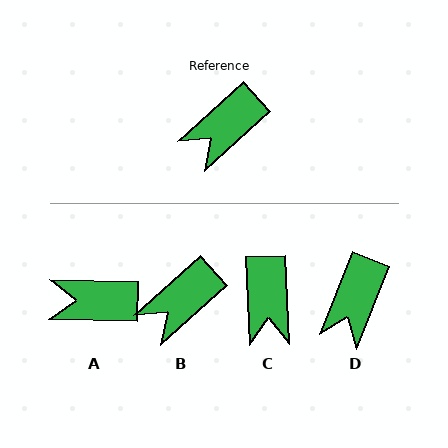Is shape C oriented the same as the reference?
No, it is off by about 50 degrees.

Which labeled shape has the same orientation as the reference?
B.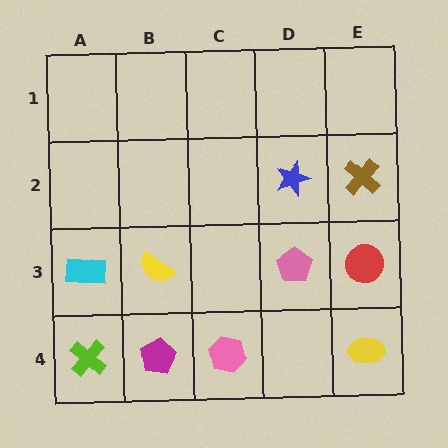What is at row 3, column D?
A pink pentagon.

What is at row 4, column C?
A pink hexagon.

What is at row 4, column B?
A magenta pentagon.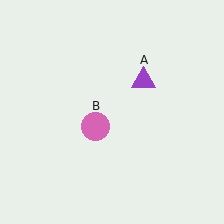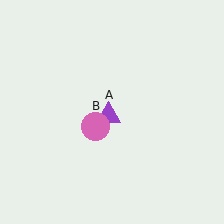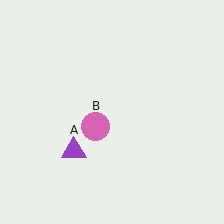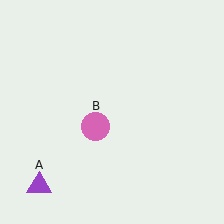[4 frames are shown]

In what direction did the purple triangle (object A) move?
The purple triangle (object A) moved down and to the left.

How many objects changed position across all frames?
1 object changed position: purple triangle (object A).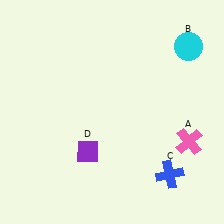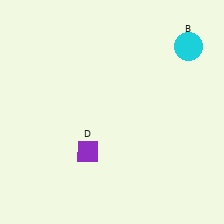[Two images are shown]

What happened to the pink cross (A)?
The pink cross (A) was removed in Image 2. It was in the bottom-right area of Image 1.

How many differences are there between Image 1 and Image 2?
There are 2 differences between the two images.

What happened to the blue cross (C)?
The blue cross (C) was removed in Image 2. It was in the bottom-right area of Image 1.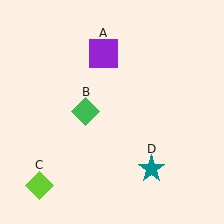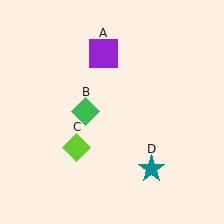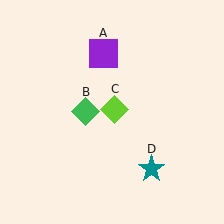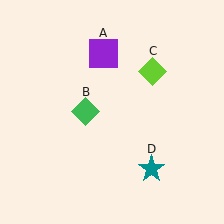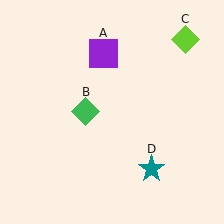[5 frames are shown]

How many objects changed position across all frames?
1 object changed position: lime diamond (object C).